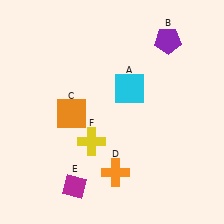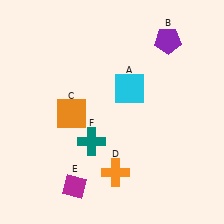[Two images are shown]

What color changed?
The cross (F) changed from yellow in Image 1 to teal in Image 2.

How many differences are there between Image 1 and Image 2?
There is 1 difference between the two images.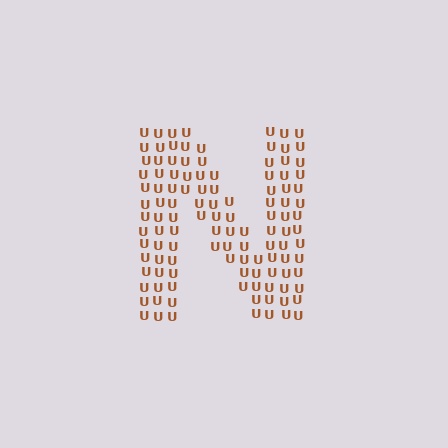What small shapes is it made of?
It is made of small letter U's.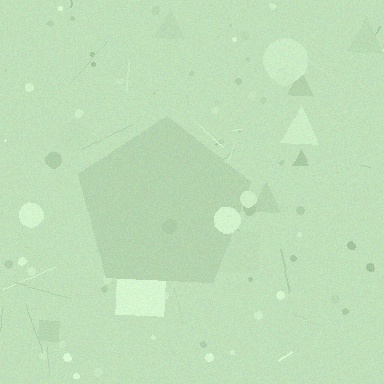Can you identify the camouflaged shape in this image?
The camouflaged shape is a pentagon.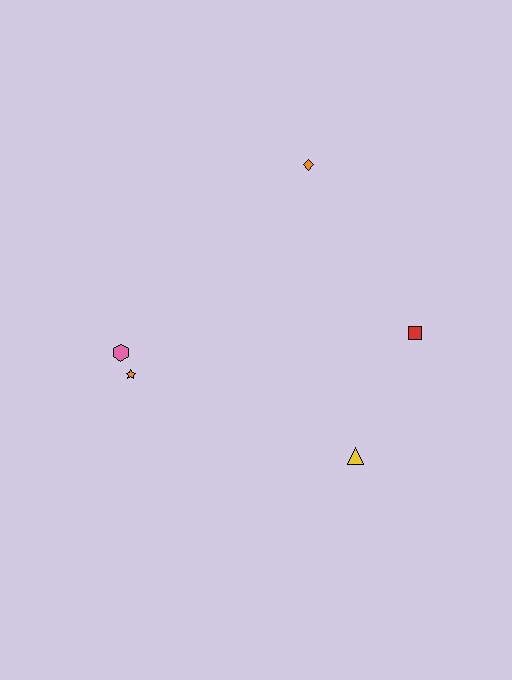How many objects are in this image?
There are 5 objects.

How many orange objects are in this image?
There are 2 orange objects.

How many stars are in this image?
There is 1 star.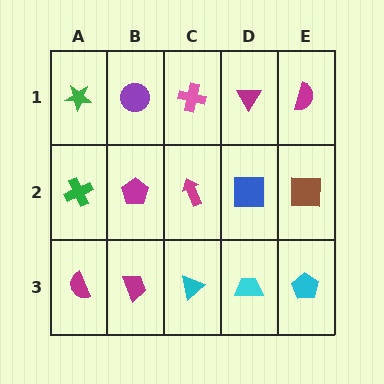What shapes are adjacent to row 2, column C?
A pink cross (row 1, column C), a cyan triangle (row 3, column C), a magenta pentagon (row 2, column B), a blue square (row 2, column D).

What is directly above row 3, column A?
A green cross.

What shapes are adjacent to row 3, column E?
A brown square (row 2, column E), a cyan trapezoid (row 3, column D).